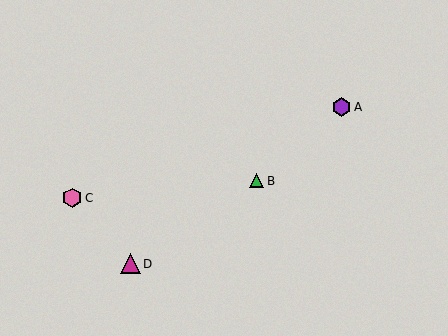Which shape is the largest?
The magenta triangle (labeled D) is the largest.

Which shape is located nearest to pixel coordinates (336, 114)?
The purple hexagon (labeled A) at (341, 107) is nearest to that location.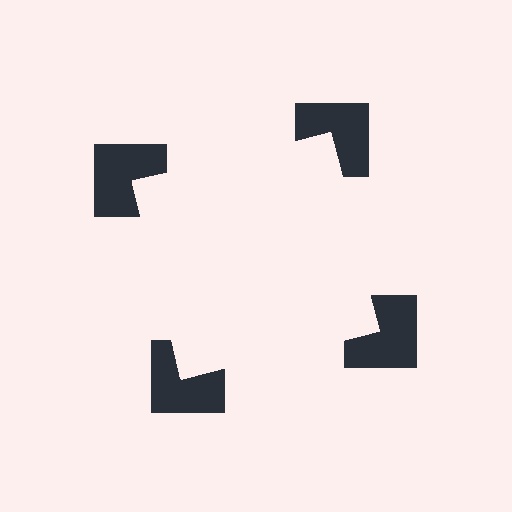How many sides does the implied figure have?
4 sides.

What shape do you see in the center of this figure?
An illusory square — its edges are inferred from the aligned wedge cuts in the notched squares, not physically drawn.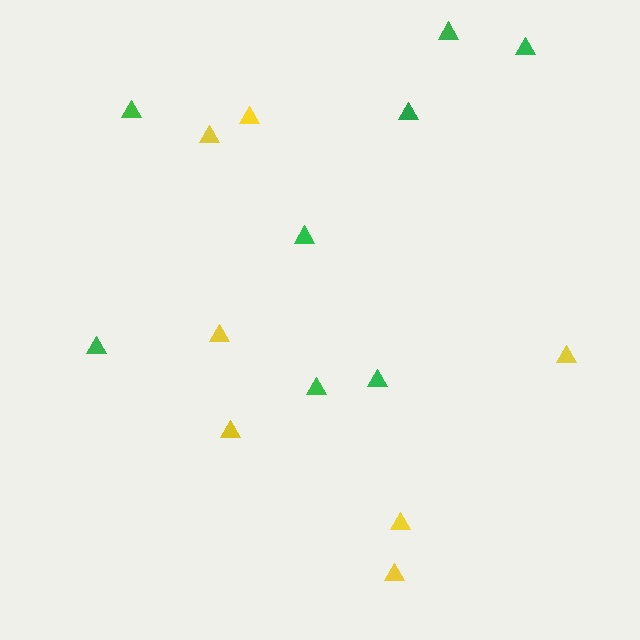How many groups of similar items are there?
There are 2 groups: one group of yellow triangles (7) and one group of green triangles (8).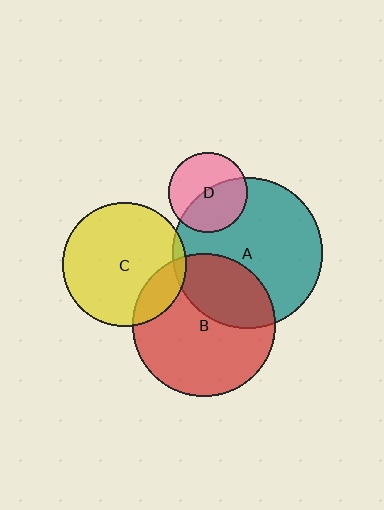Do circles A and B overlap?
Yes.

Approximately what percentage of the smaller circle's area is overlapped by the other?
Approximately 35%.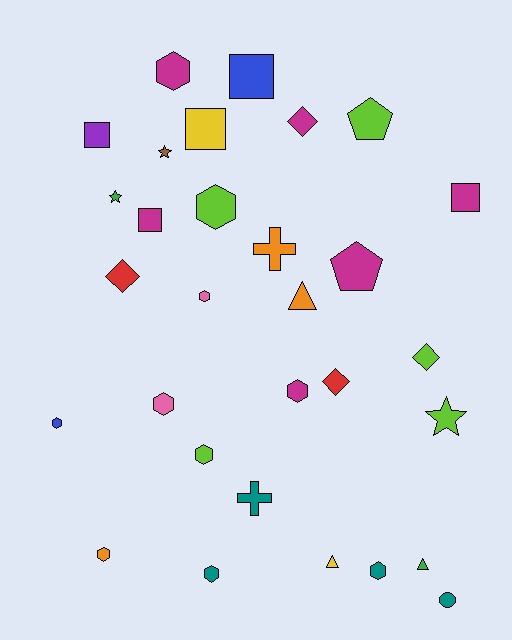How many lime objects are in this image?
There are 5 lime objects.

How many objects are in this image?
There are 30 objects.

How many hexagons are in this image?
There are 10 hexagons.